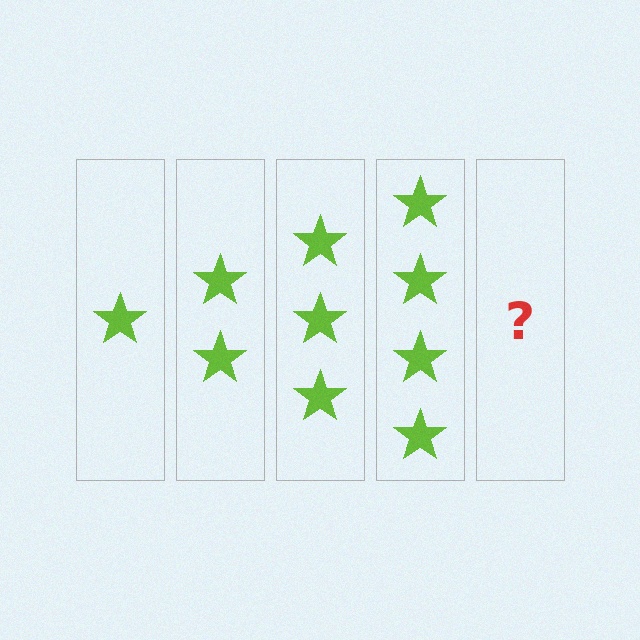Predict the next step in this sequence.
The next step is 5 stars.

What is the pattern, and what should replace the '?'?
The pattern is that each step adds one more star. The '?' should be 5 stars.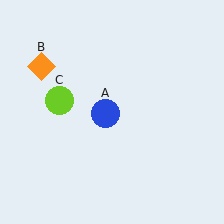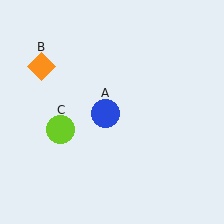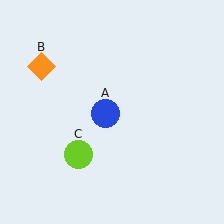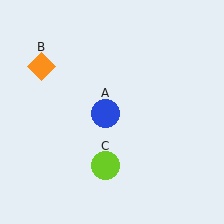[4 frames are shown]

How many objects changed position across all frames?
1 object changed position: lime circle (object C).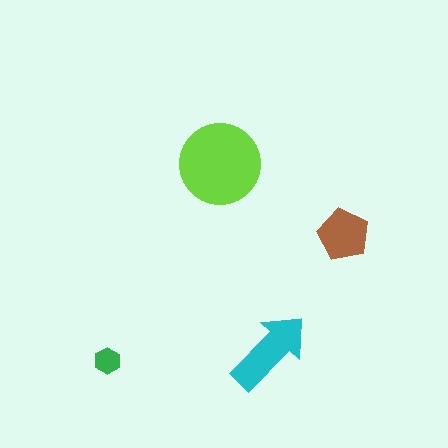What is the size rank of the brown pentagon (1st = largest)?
3rd.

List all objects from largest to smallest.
The lime circle, the cyan arrow, the brown pentagon, the green hexagon.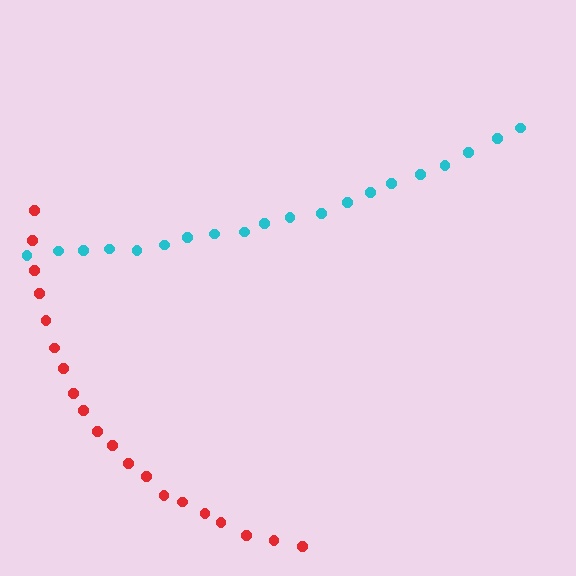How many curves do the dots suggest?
There are 2 distinct paths.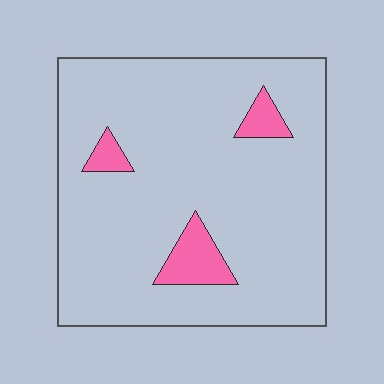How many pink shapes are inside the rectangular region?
3.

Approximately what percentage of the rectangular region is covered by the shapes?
Approximately 10%.